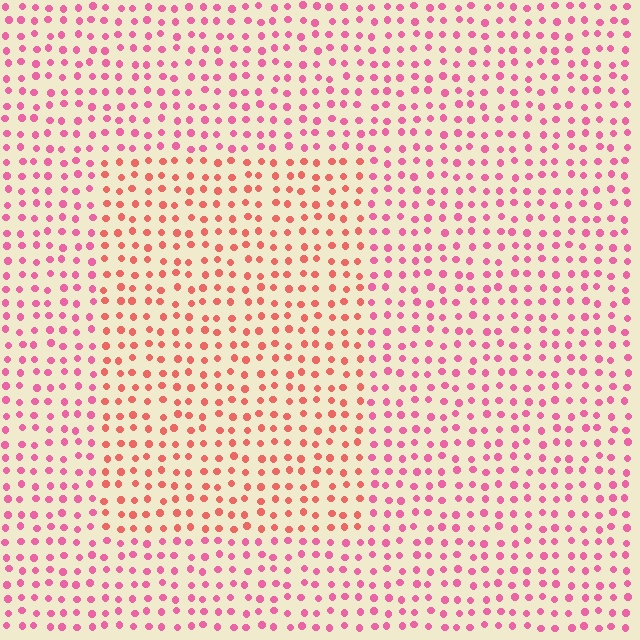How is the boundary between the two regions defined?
The boundary is defined purely by a slight shift in hue (about 31 degrees). Spacing, size, and orientation are identical on both sides.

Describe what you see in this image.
The image is filled with small pink elements in a uniform arrangement. A rectangle-shaped region is visible where the elements are tinted to a slightly different hue, forming a subtle color boundary.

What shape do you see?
I see a rectangle.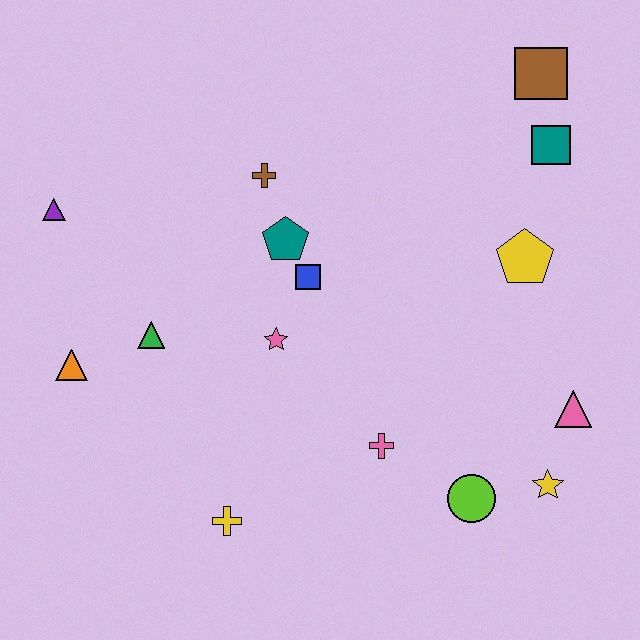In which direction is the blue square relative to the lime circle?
The blue square is above the lime circle.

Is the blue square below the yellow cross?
No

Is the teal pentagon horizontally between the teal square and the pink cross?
No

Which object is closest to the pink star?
The blue square is closest to the pink star.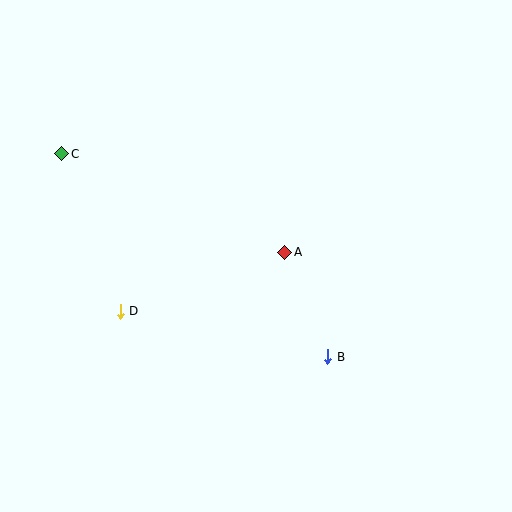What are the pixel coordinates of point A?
Point A is at (285, 252).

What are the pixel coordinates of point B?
Point B is at (328, 357).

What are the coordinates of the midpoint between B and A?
The midpoint between B and A is at (306, 304).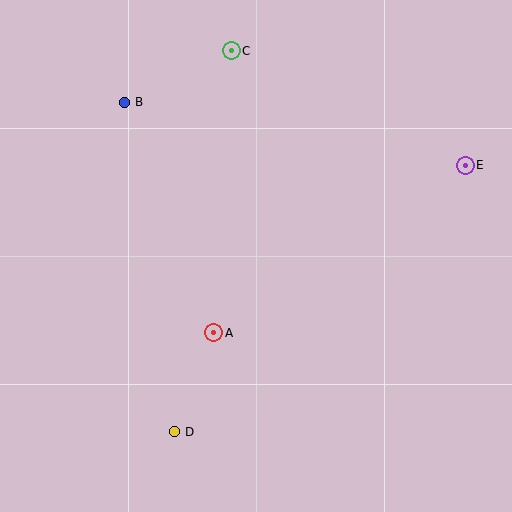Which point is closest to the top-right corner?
Point E is closest to the top-right corner.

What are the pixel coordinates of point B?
Point B is at (124, 102).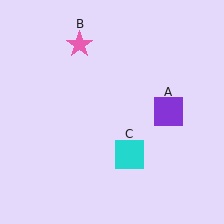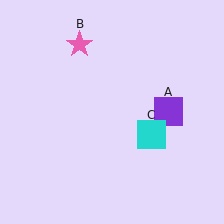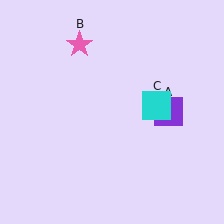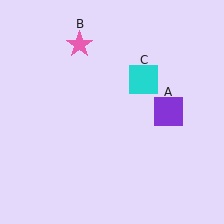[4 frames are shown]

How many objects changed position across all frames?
1 object changed position: cyan square (object C).